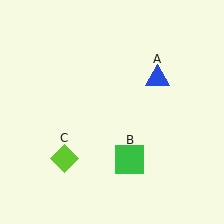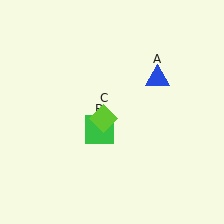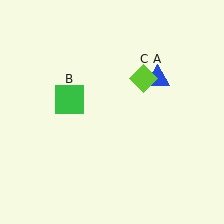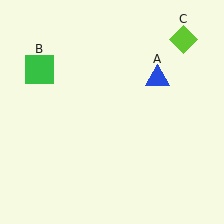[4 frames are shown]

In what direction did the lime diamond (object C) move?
The lime diamond (object C) moved up and to the right.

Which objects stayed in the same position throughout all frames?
Blue triangle (object A) remained stationary.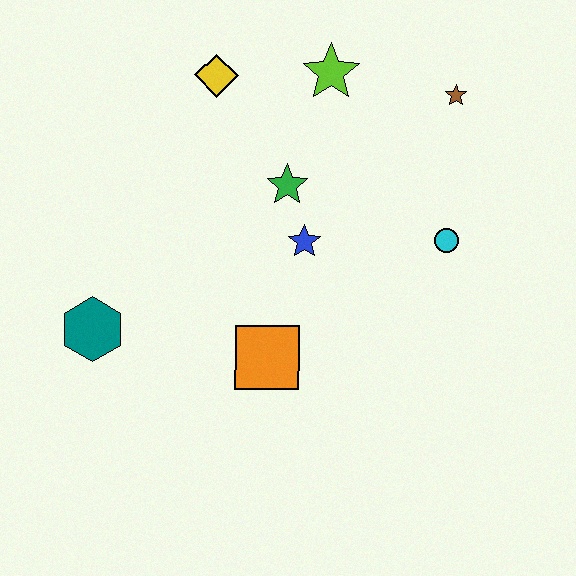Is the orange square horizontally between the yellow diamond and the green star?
Yes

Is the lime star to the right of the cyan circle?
No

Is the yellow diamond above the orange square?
Yes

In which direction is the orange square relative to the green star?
The orange square is below the green star.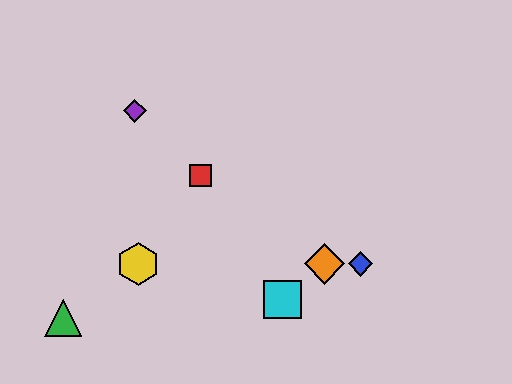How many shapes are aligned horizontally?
3 shapes (the blue diamond, the yellow hexagon, the orange diamond) are aligned horizontally.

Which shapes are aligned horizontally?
The blue diamond, the yellow hexagon, the orange diamond are aligned horizontally.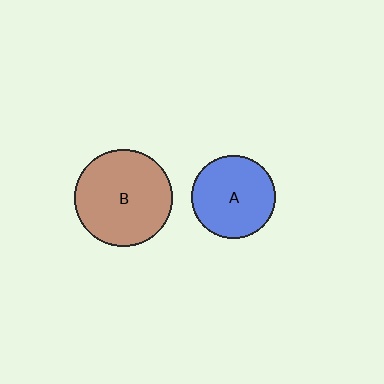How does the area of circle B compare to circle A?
Approximately 1.4 times.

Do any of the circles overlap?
No, none of the circles overlap.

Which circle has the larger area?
Circle B (brown).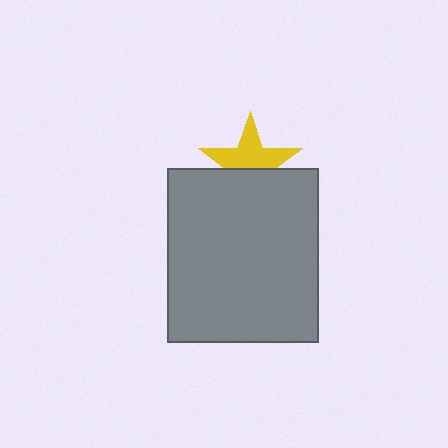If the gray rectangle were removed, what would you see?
You would see the complete yellow star.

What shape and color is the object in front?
The object in front is a gray rectangle.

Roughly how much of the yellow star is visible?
About half of it is visible (roughly 58%).